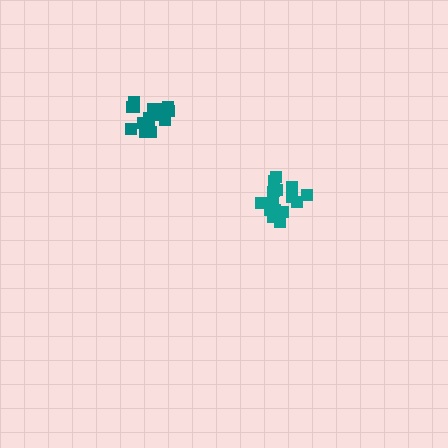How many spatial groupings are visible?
There are 2 spatial groupings.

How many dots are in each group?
Group 1: 18 dots, Group 2: 19 dots (37 total).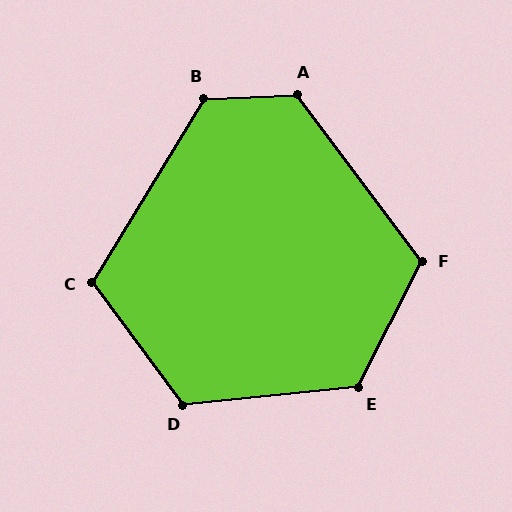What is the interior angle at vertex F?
Approximately 116 degrees (obtuse).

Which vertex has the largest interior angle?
A, at approximately 125 degrees.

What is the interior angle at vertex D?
Approximately 121 degrees (obtuse).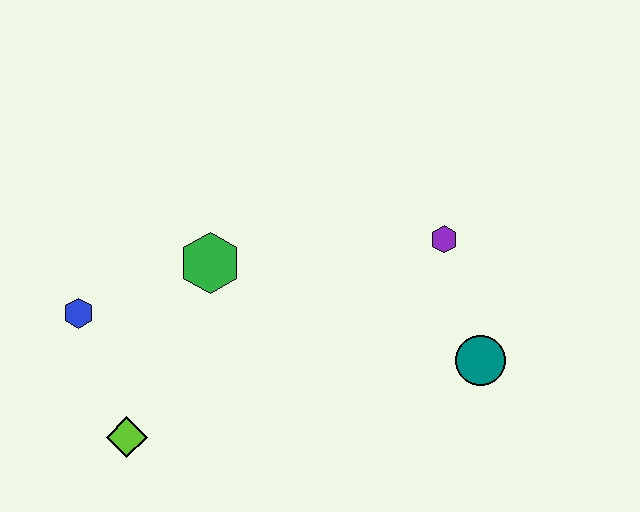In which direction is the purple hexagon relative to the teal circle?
The purple hexagon is above the teal circle.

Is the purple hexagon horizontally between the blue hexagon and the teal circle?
Yes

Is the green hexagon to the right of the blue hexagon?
Yes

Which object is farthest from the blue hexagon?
The teal circle is farthest from the blue hexagon.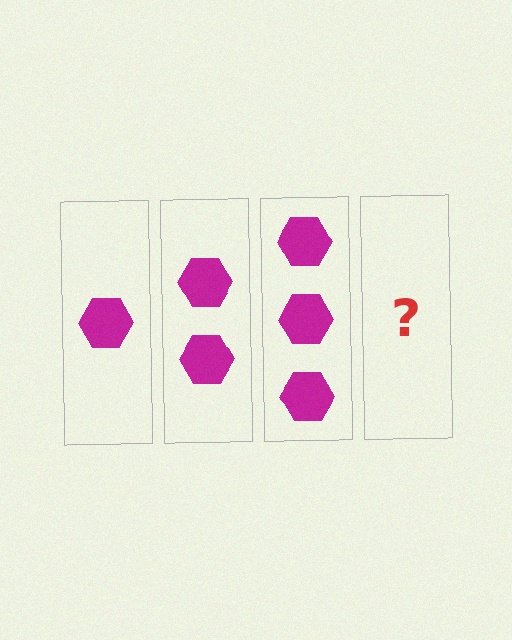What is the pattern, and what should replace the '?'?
The pattern is that each step adds one more hexagon. The '?' should be 4 hexagons.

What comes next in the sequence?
The next element should be 4 hexagons.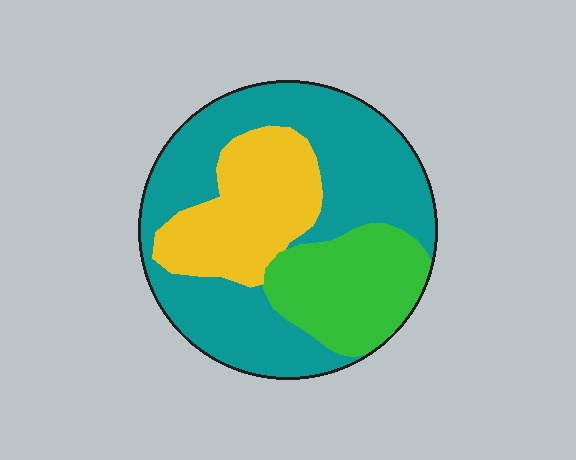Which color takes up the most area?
Teal, at roughly 55%.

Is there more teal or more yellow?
Teal.